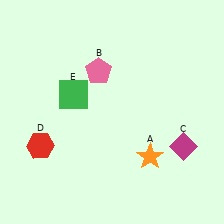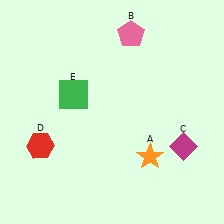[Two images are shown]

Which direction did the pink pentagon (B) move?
The pink pentagon (B) moved up.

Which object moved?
The pink pentagon (B) moved up.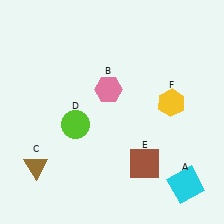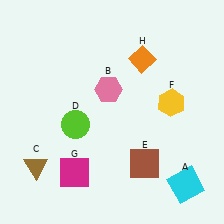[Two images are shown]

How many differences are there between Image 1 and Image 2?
There are 2 differences between the two images.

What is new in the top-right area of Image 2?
An orange diamond (H) was added in the top-right area of Image 2.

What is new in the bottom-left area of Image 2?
A magenta square (G) was added in the bottom-left area of Image 2.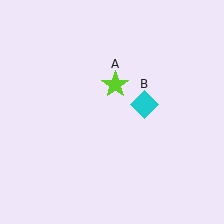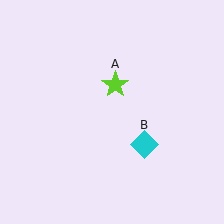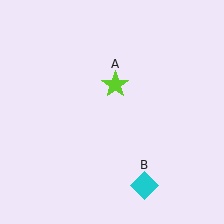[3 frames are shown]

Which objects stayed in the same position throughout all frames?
Lime star (object A) remained stationary.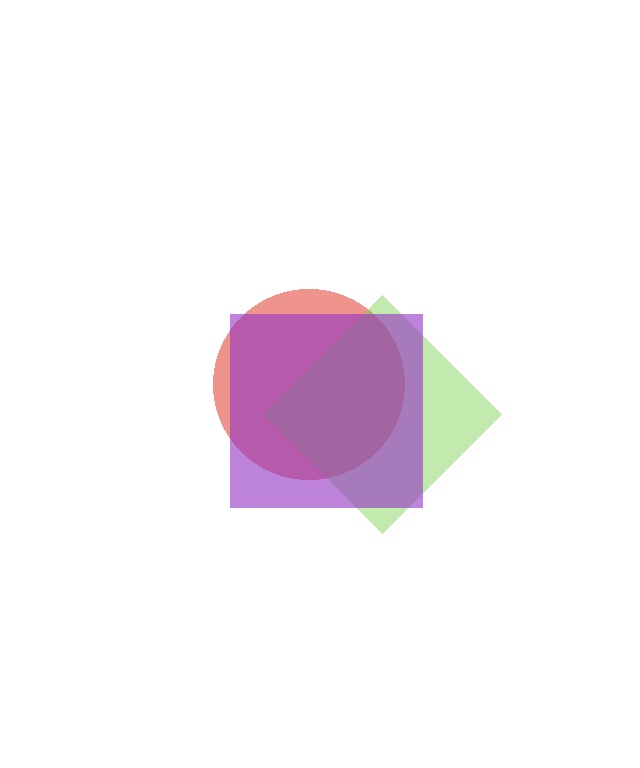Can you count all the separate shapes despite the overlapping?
Yes, there are 3 separate shapes.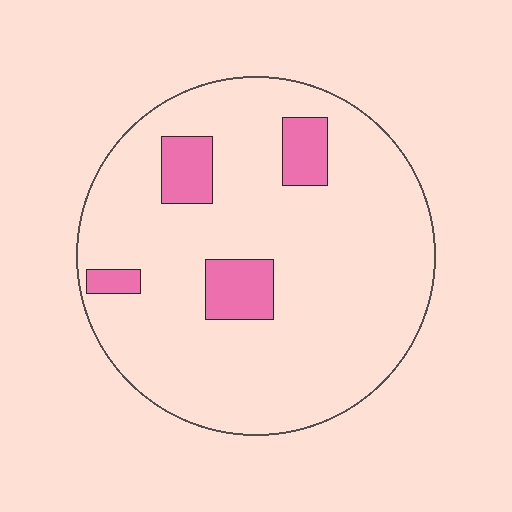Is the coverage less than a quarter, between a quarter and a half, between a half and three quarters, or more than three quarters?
Less than a quarter.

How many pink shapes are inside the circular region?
4.